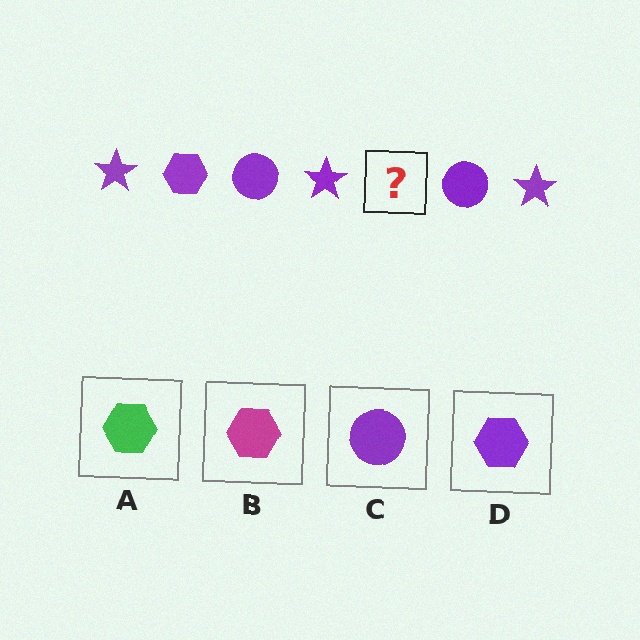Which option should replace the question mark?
Option D.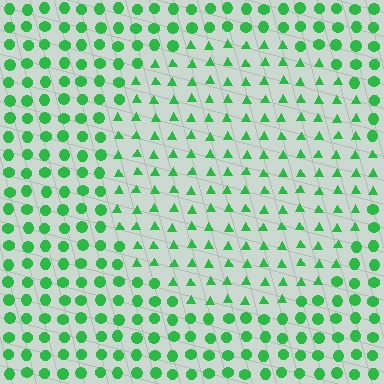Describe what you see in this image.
The image is filled with small green elements arranged in a uniform grid. A circle-shaped region contains triangles, while the surrounding area contains circles. The boundary is defined purely by the change in element shape.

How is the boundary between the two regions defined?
The boundary is defined by a change in element shape: triangles inside vs. circles outside. All elements share the same color and spacing.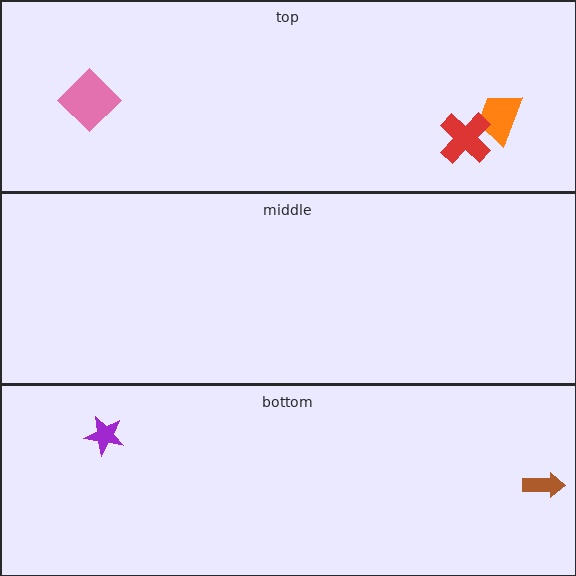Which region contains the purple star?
The bottom region.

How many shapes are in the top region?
3.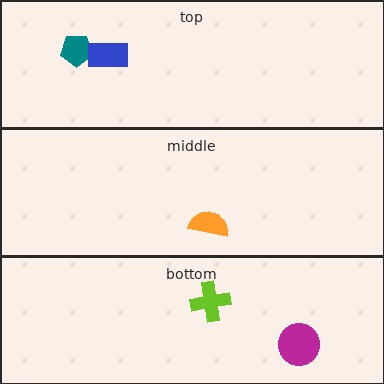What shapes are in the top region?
The teal pentagon, the blue rectangle.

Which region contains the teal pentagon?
The top region.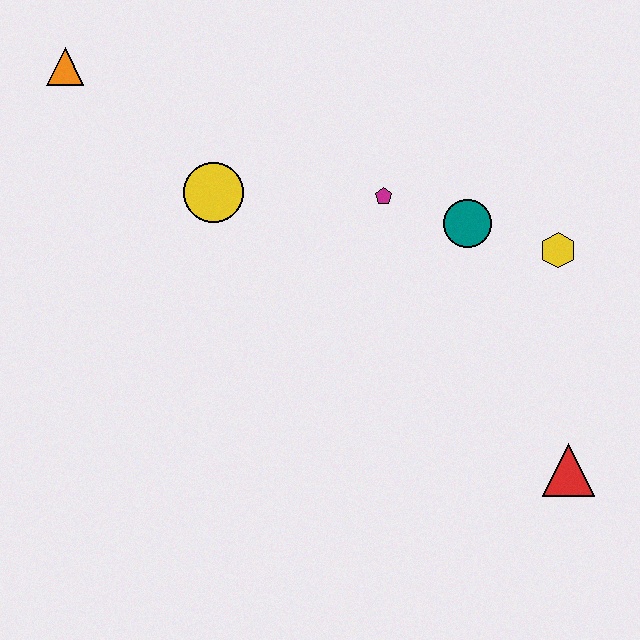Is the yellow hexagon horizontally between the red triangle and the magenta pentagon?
Yes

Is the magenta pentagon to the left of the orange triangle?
No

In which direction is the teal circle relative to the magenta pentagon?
The teal circle is to the right of the magenta pentagon.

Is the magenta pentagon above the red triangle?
Yes